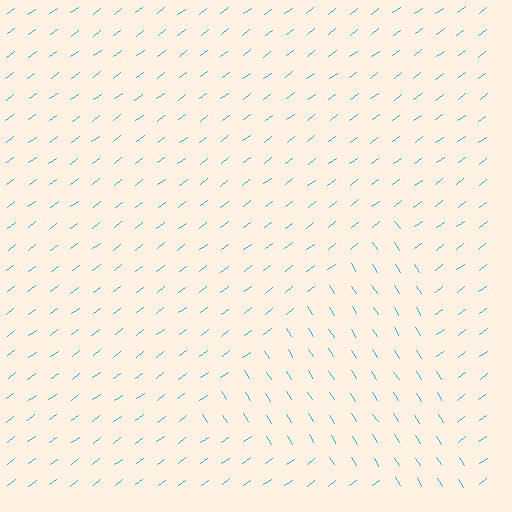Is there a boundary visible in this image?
Yes, there is a texture boundary formed by a change in line orientation.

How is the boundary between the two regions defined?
The boundary is defined purely by a change in line orientation (approximately 86 degrees difference). All lines are the same color and thickness.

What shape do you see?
I see a triangle.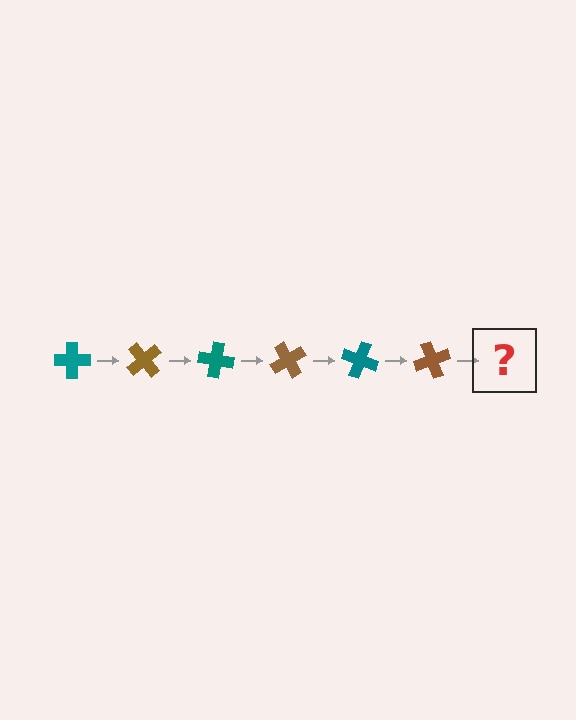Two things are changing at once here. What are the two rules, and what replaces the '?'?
The two rules are that it rotates 50 degrees each step and the color cycles through teal and brown. The '?' should be a teal cross, rotated 300 degrees from the start.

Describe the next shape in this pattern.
It should be a teal cross, rotated 300 degrees from the start.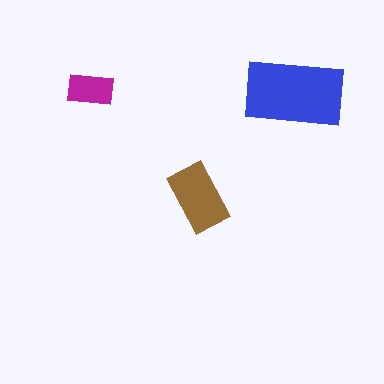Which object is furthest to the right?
The blue rectangle is rightmost.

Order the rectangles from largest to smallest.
the blue one, the brown one, the magenta one.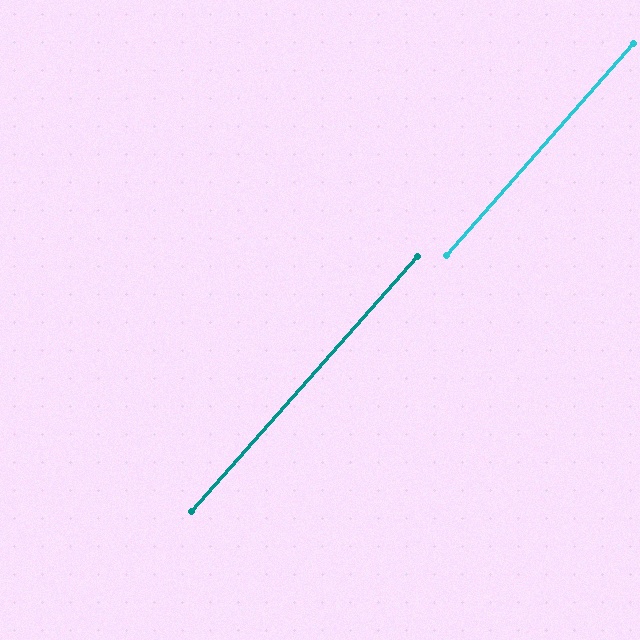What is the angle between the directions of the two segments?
Approximately 0 degrees.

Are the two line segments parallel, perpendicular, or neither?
Parallel — their directions differ by only 0.0°.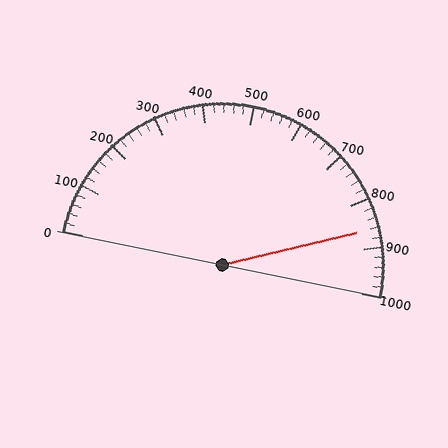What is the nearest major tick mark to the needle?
The nearest major tick mark is 900.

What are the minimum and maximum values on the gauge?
The gauge ranges from 0 to 1000.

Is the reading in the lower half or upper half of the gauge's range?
The reading is in the upper half of the range (0 to 1000).